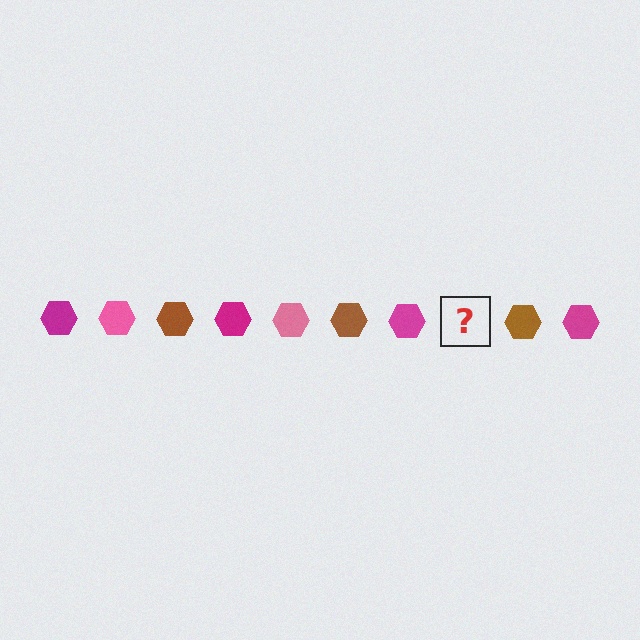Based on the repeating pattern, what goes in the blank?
The blank should be a pink hexagon.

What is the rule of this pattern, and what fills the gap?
The rule is that the pattern cycles through magenta, pink, brown hexagons. The gap should be filled with a pink hexagon.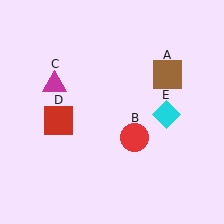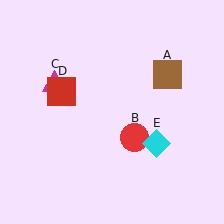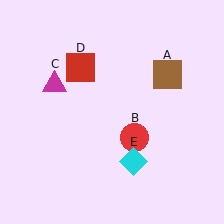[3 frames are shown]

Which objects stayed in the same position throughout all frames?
Brown square (object A) and red circle (object B) and magenta triangle (object C) remained stationary.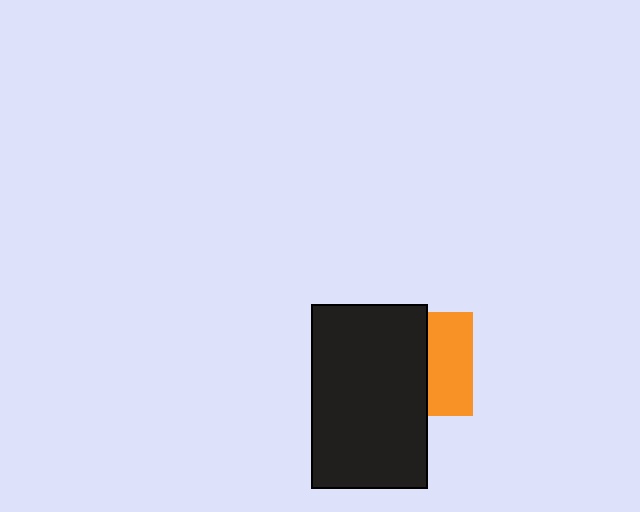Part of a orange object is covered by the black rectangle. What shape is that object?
It is a square.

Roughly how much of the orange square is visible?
A small part of it is visible (roughly 44%).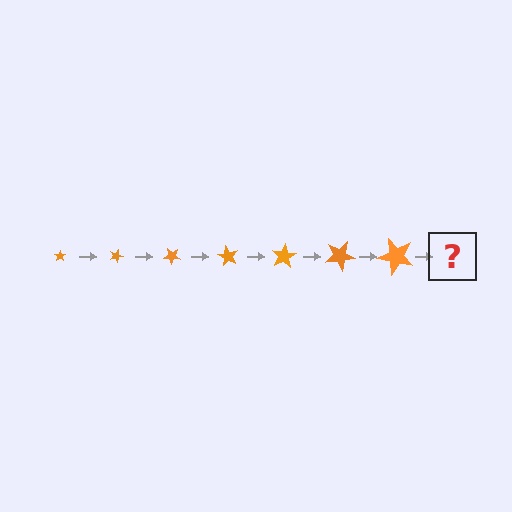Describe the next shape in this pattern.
It should be a star, larger than the previous one and rotated 140 degrees from the start.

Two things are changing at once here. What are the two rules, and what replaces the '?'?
The two rules are that the star grows larger each step and it rotates 20 degrees each step. The '?' should be a star, larger than the previous one and rotated 140 degrees from the start.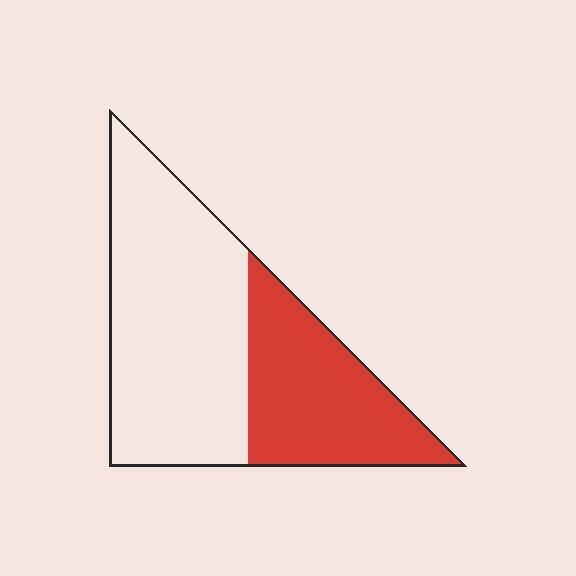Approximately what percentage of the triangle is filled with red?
Approximately 35%.